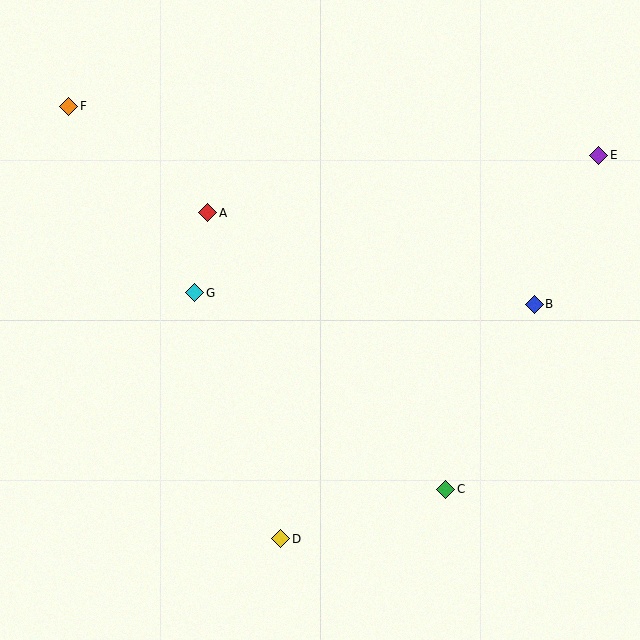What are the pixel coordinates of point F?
Point F is at (69, 106).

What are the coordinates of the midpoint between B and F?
The midpoint between B and F is at (302, 205).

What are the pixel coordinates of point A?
Point A is at (208, 213).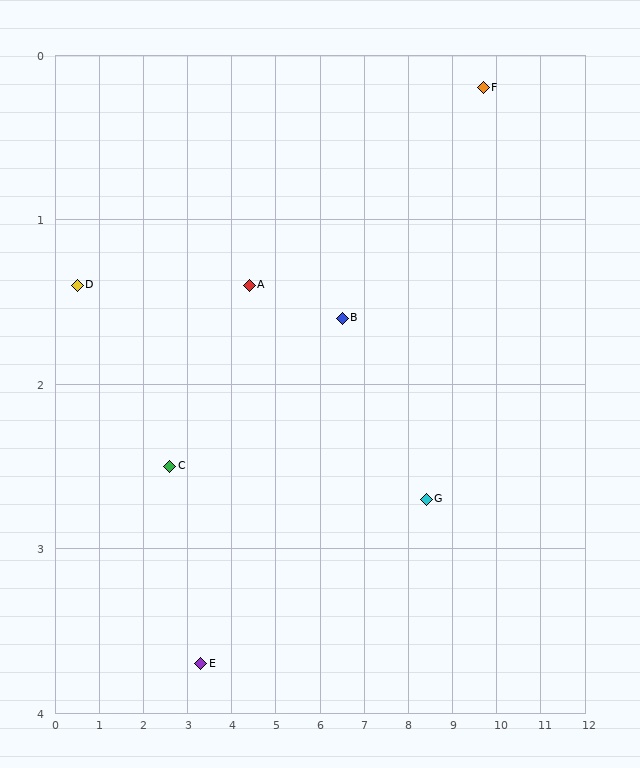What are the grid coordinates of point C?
Point C is at approximately (2.6, 2.5).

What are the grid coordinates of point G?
Point G is at approximately (8.4, 2.7).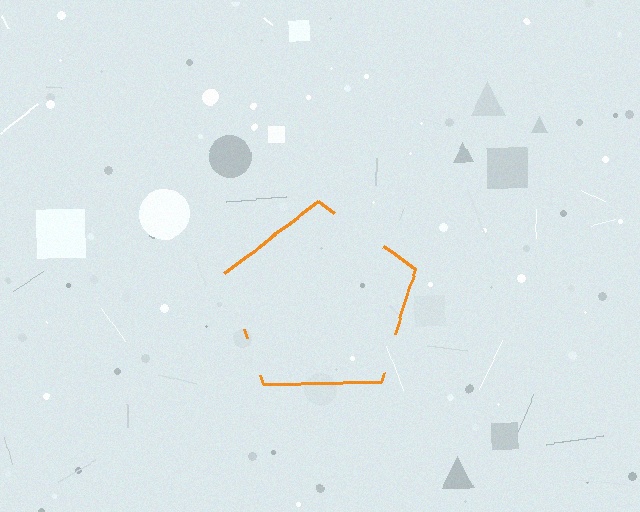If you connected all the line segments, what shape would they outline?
They would outline a pentagon.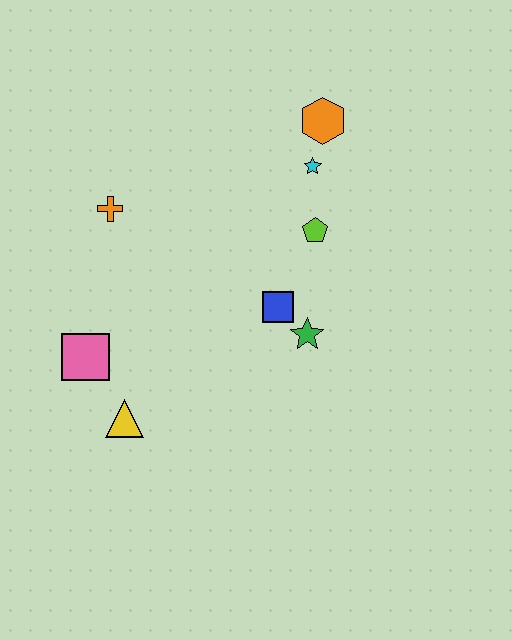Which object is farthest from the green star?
The orange cross is farthest from the green star.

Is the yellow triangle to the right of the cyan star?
No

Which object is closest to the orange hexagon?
The cyan star is closest to the orange hexagon.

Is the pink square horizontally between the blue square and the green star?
No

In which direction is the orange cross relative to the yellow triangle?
The orange cross is above the yellow triangle.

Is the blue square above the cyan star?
No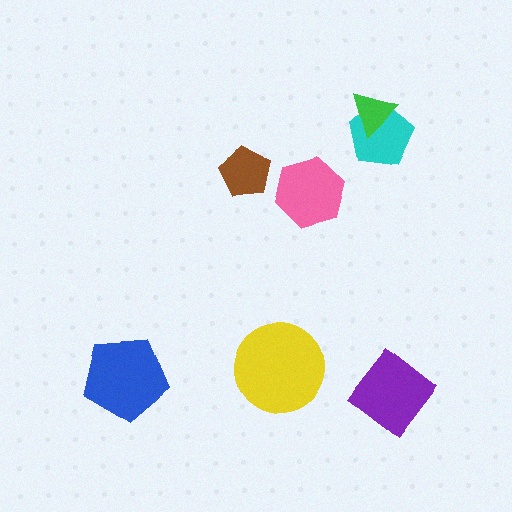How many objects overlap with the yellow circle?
0 objects overlap with the yellow circle.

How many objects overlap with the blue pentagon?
0 objects overlap with the blue pentagon.